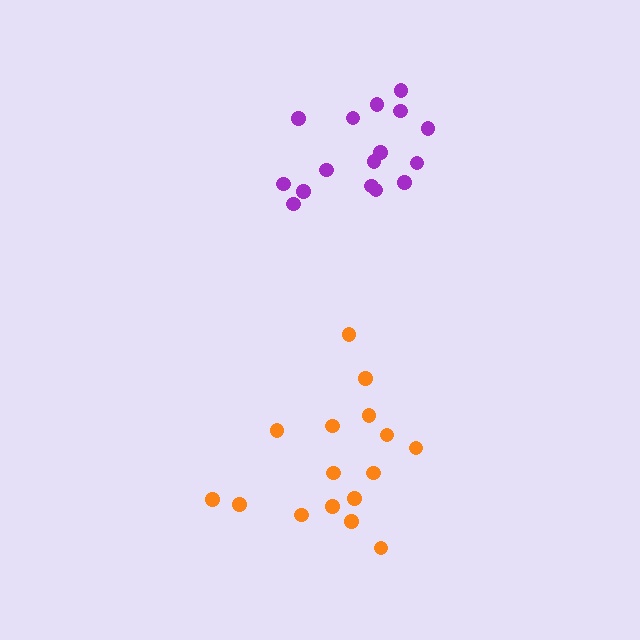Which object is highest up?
The purple cluster is topmost.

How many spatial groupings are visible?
There are 2 spatial groupings.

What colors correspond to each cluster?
The clusters are colored: purple, orange.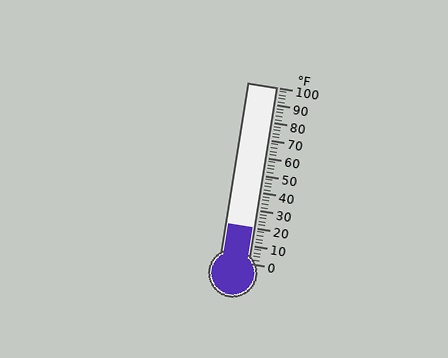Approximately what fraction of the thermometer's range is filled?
The thermometer is filled to approximately 20% of its range.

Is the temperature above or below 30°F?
The temperature is below 30°F.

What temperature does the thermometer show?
The thermometer shows approximately 20°F.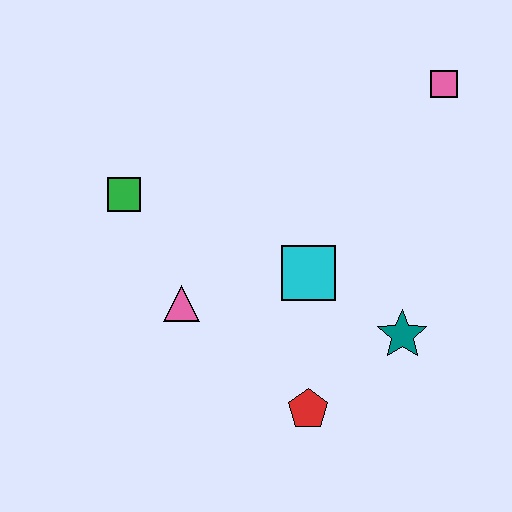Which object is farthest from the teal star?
The green square is farthest from the teal star.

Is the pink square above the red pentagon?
Yes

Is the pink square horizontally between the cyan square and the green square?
No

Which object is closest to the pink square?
The cyan square is closest to the pink square.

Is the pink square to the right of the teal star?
Yes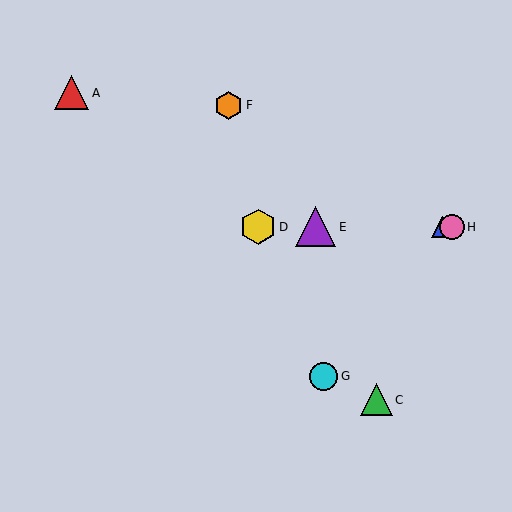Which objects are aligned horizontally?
Objects B, D, E, H are aligned horizontally.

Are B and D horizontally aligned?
Yes, both are at y≈227.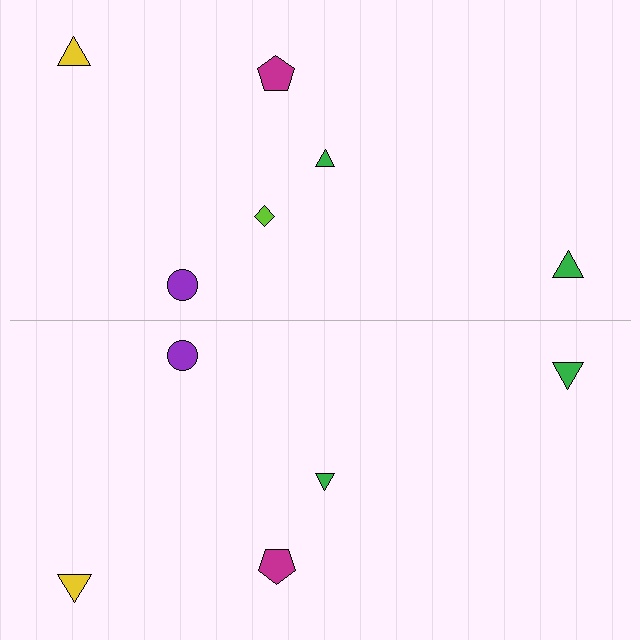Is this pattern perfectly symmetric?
No, the pattern is not perfectly symmetric. A lime diamond is missing from the bottom side.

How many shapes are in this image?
There are 11 shapes in this image.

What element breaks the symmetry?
A lime diamond is missing from the bottom side.